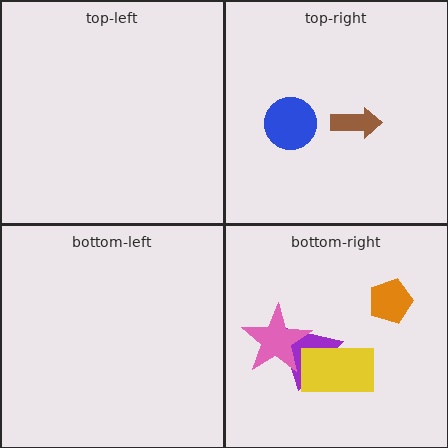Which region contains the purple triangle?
The bottom-right region.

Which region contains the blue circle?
The top-right region.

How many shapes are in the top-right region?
2.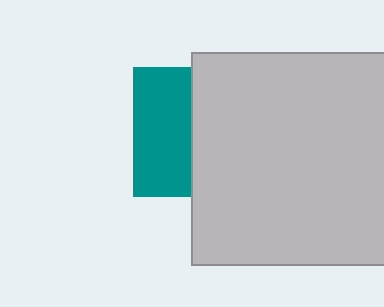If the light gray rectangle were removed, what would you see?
You would see the complete teal square.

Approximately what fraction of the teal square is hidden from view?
Roughly 55% of the teal square is hidden behind the light gray rectangle.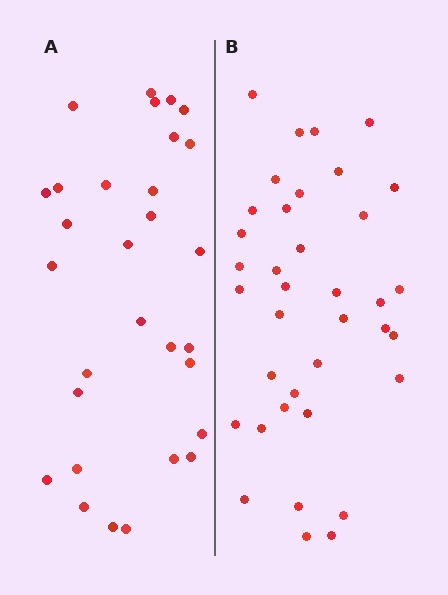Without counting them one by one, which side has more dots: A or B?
Region B (the right region) has more dots.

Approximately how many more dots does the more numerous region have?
Region B has roughly 8 or so more dots than region A.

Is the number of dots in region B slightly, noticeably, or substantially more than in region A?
Region B has only slightly more — the two regions are fairly close. The ratio is roughly 1.2 to 1.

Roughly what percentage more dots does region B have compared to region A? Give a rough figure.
About 25% more.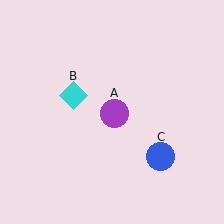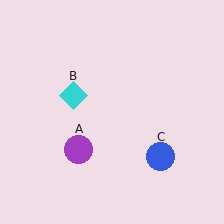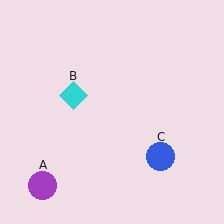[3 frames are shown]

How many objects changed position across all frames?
1 object changed position: purple circle (object A).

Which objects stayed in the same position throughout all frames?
Cyan diamond (object B) and blue circle (object C) remained stationary.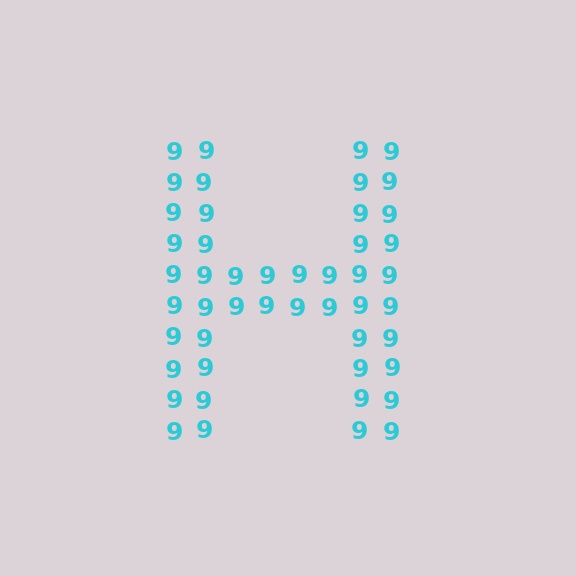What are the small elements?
The small elements are digit 9's.